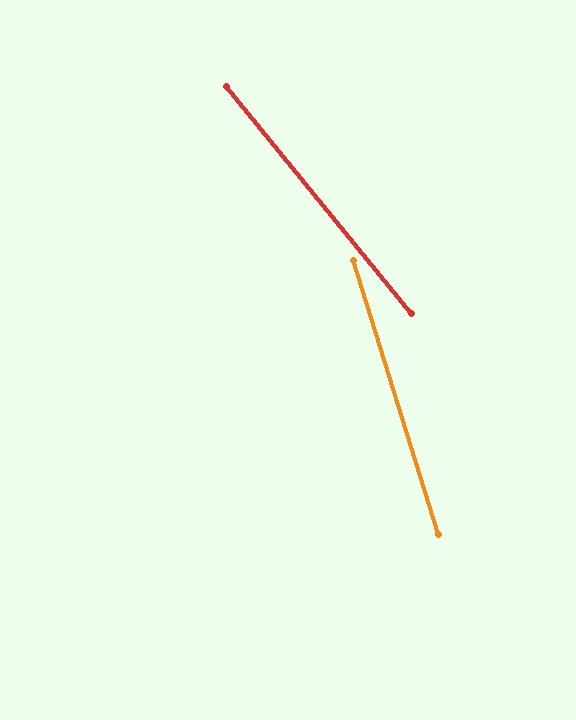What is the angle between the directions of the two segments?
Approximately 22 degrees.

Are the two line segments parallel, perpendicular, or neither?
Neither parallel nor perpendicular — they differ by about 22°.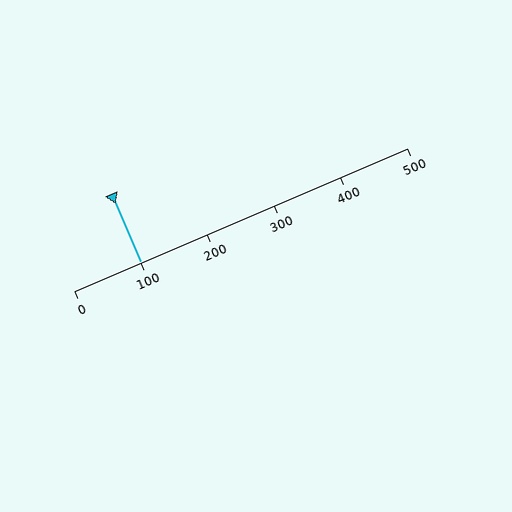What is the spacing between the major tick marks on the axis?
The major ticks are spaced 100 apart.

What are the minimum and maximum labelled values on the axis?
The axis runs from 0 to 500.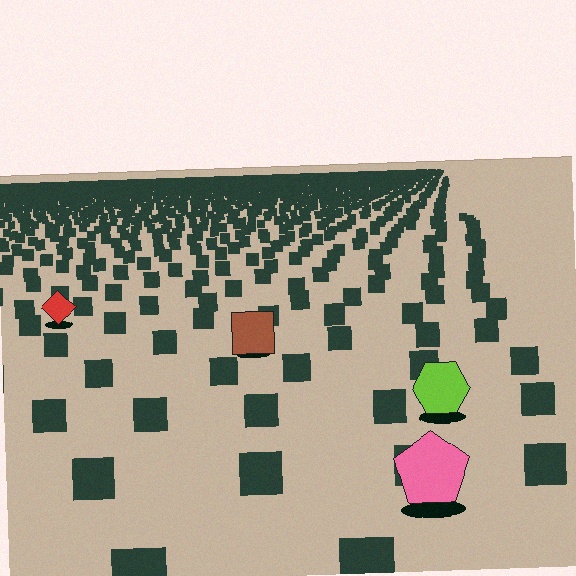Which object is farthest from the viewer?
The red diamond is farthest from the viewer. It appears smaller and the ground texture around it is denser.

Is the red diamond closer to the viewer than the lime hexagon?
No. The lime hexagon is closer — you can tell from the texture gradient: the ground texture is coarser near it.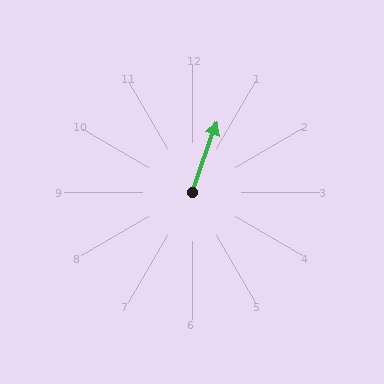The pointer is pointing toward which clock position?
Roughly 1 o'clock.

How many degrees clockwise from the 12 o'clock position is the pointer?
Approximately 19 degrees.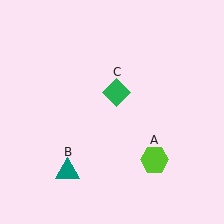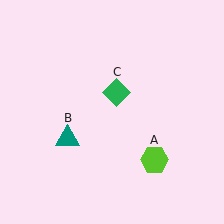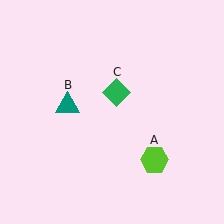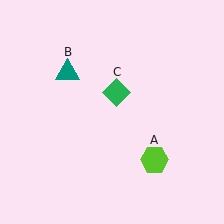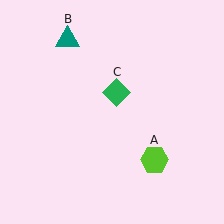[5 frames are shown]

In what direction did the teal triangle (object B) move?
The teal triangle (object B) moved up.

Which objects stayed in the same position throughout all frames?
Lime hexagon (object A) and green diamond (object C) remained stationary.